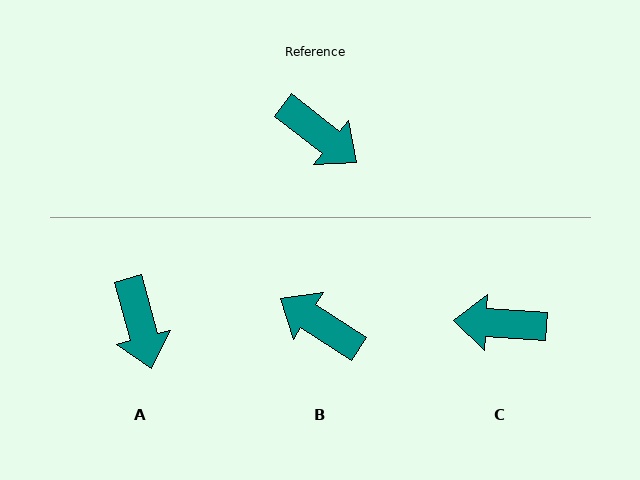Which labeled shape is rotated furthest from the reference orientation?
B, about 175 degrees away.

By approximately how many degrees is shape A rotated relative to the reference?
Approximately 37 degrees clockwise.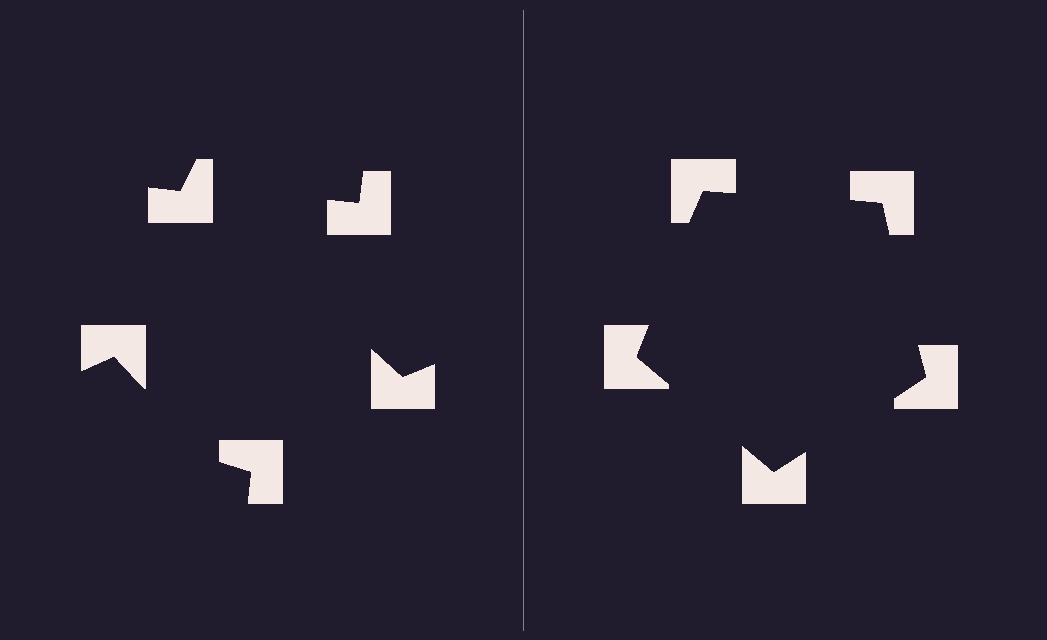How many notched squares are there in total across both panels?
10 — 5 on each side.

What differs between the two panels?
The notched squares are positioned identically on both sides; only the wedge orientations differ. On the right they align to a pentagon; on the left they are misaligned.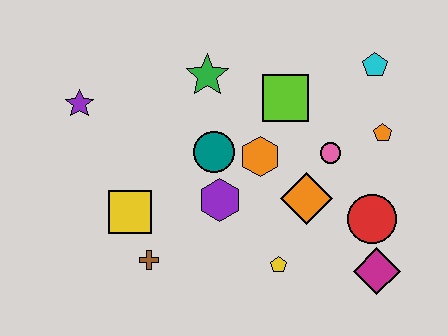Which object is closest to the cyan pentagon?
The orange pentagon is closest to the cyan pentagon.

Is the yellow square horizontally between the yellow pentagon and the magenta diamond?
No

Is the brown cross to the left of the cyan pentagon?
Yes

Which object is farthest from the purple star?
The magenta diamond is farthest from the purple star.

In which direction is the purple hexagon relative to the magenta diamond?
The purple hexagon is to the left of the magenta diamond.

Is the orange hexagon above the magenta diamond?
Yes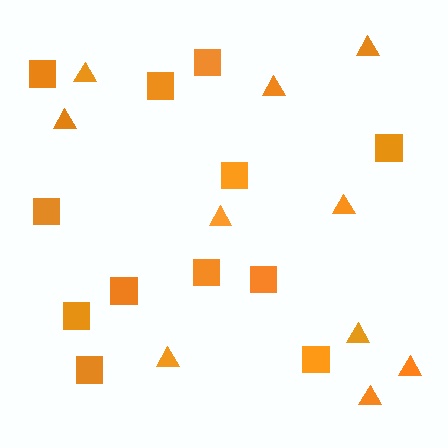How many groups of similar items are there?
There are 2 groups: one group of triangles (10) and one group of squares (12).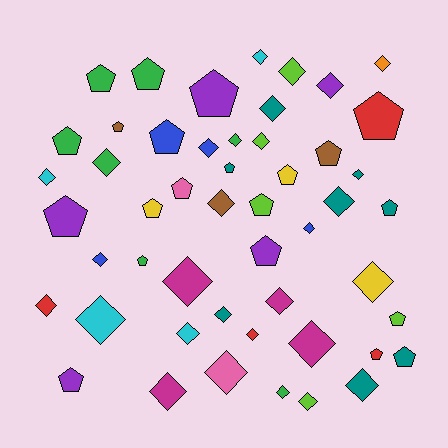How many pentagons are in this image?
There are 21 pentagons.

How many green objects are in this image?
There are 7 green objects.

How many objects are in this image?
There are 50 objects.